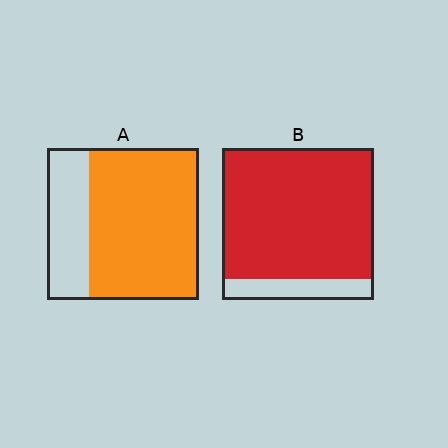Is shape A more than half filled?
Yes.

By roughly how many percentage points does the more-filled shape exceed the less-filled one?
By roughly 15 percentage points (B over A).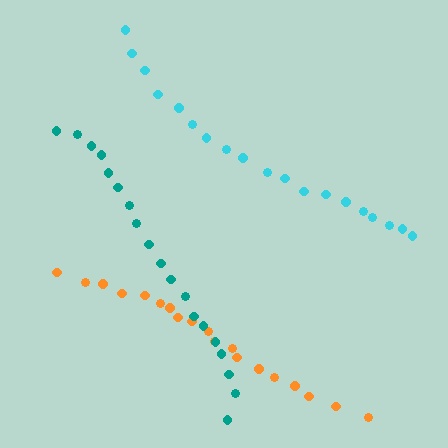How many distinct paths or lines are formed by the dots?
There are 3 distinct paths.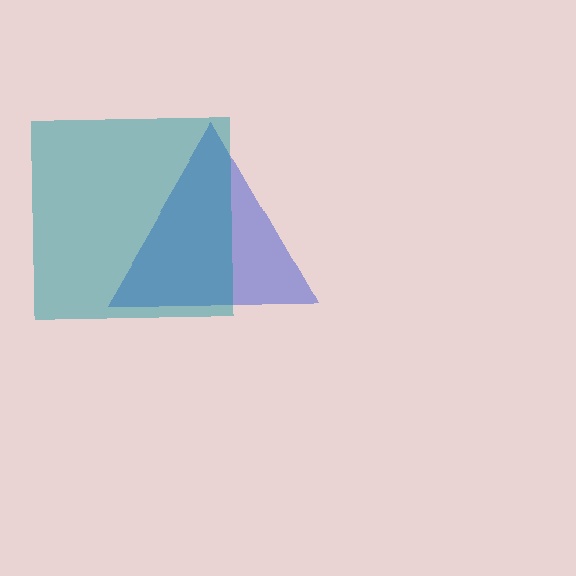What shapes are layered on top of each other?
The layered shapes are: a blue triangle, a teal square.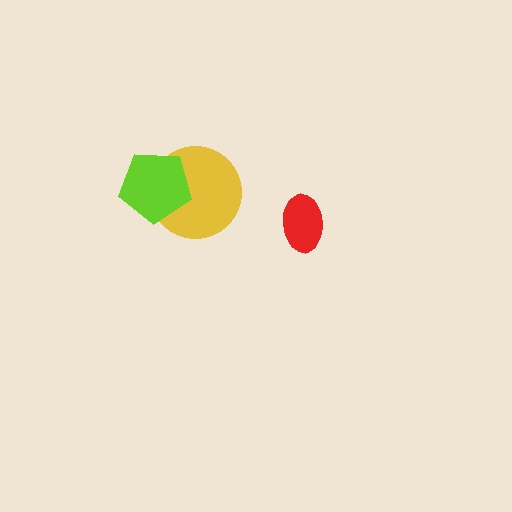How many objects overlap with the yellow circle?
1 object overlaps with the yellow circle.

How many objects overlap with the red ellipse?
0 objects overlap with the red ellipse.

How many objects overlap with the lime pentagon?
1 object overlaps with the lime pentagon.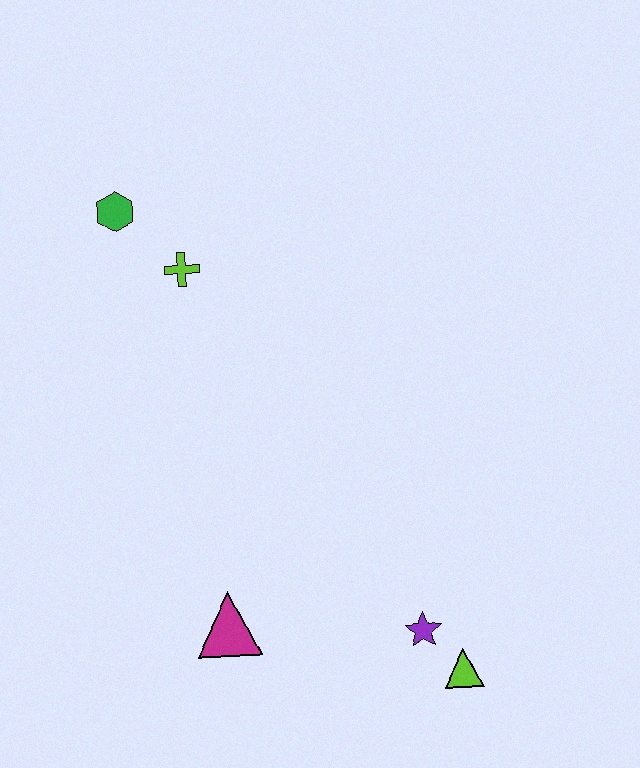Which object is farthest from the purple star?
The green hexagon is farthest from the purple star.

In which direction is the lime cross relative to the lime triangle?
The lime cross is above the lime triangle.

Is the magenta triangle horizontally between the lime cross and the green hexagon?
No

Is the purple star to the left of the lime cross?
No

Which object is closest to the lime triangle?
The purple star is closest to the lime triangle.